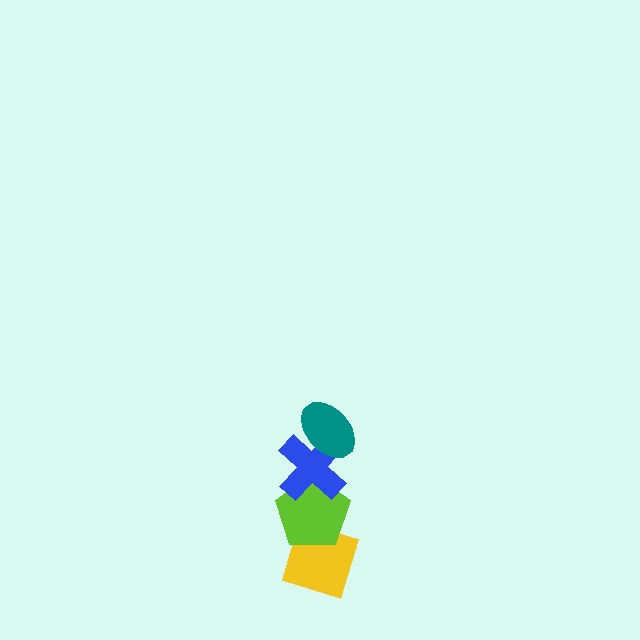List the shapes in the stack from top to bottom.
From top to bottom: the teal ellipse, the blue cross, the lime pentagon, the yellow diamond.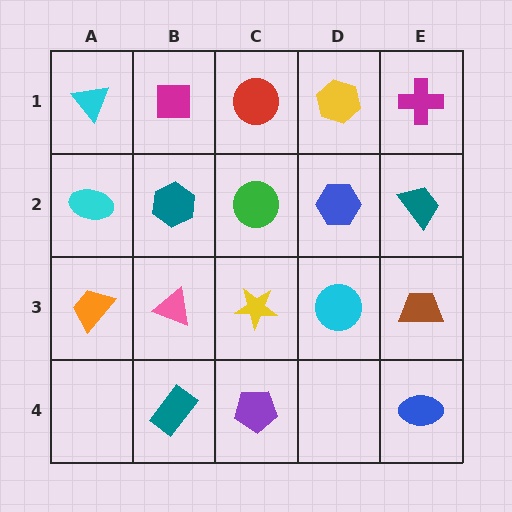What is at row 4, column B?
A teal rectangle.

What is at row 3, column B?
A pink triangle.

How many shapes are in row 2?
5 shapes.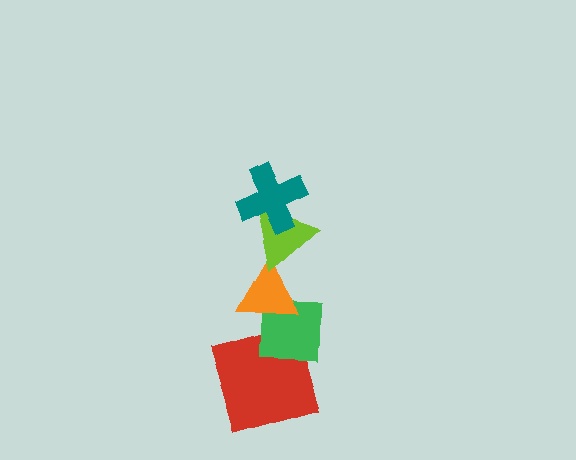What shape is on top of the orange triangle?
The lime triangle is on top of the orange triangle.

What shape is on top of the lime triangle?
The teal cross is on top of the lime triangle.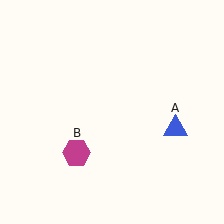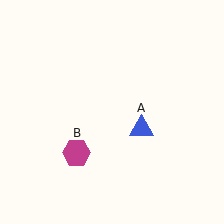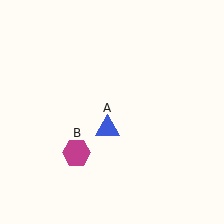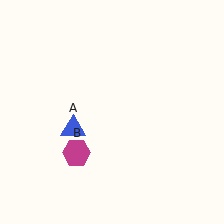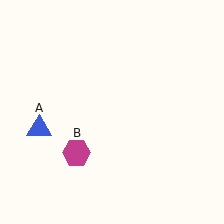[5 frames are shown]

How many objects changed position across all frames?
1 object changed position: blue triangle (object A).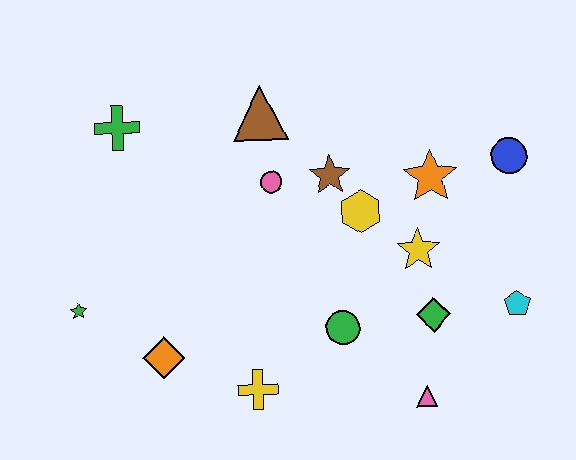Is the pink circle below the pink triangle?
No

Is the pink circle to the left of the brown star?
Yes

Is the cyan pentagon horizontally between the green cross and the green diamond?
No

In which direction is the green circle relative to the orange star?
The green circle is below the orange star.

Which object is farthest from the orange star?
The green star is farthest from the orange star.